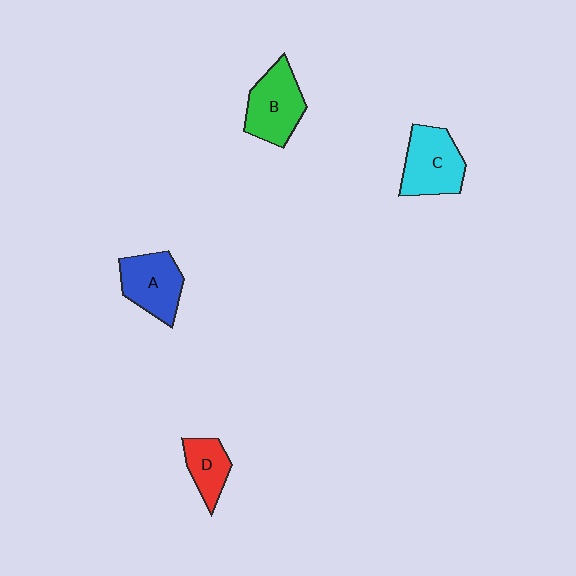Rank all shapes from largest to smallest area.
From largest to smallest: C (cyan), B (green), A (blue), D (red).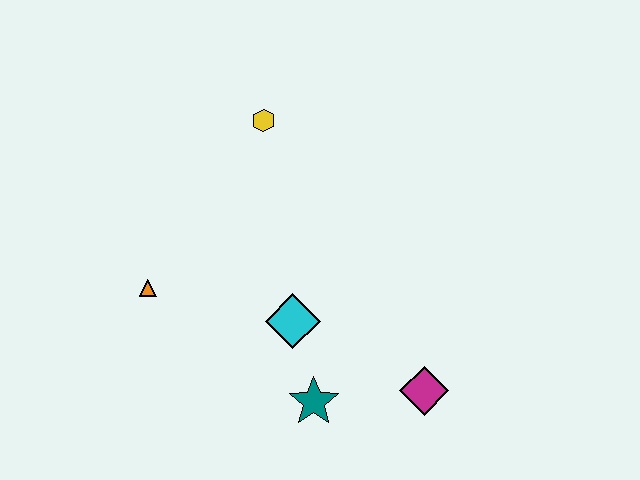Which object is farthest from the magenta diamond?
The yellow hexagon is farthest from the magenta diamond.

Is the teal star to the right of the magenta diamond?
No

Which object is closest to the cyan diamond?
The teal star is closest to the cyan diamond.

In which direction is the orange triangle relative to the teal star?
The orange triangle is to the left of the teal star.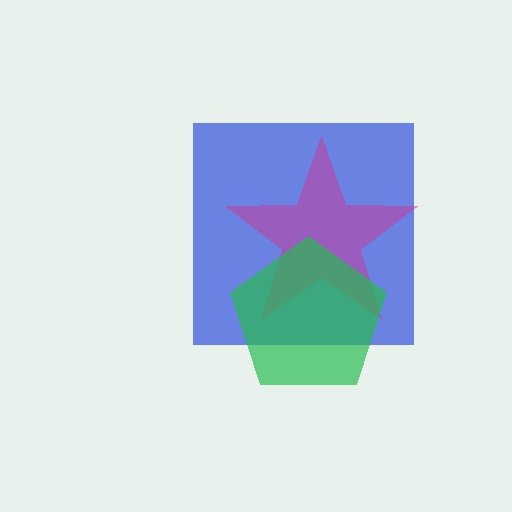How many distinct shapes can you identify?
There are 3 distinct shapes: a blue square, a magenta star, a green pentagon.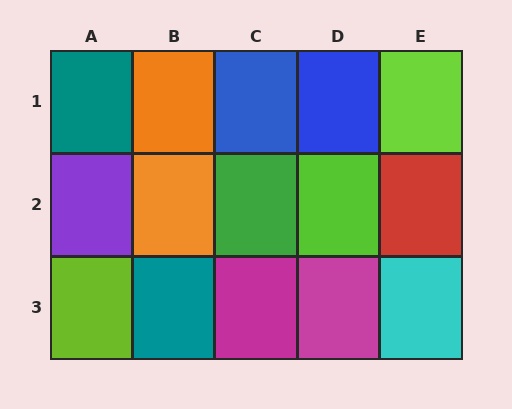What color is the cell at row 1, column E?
Lime.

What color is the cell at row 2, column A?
Purple.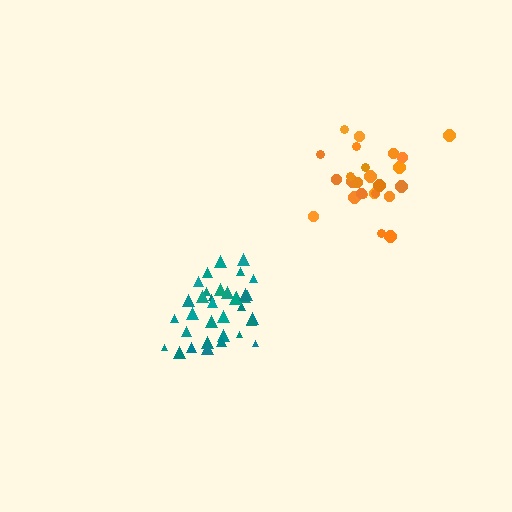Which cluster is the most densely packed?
Teal.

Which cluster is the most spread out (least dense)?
Orange.